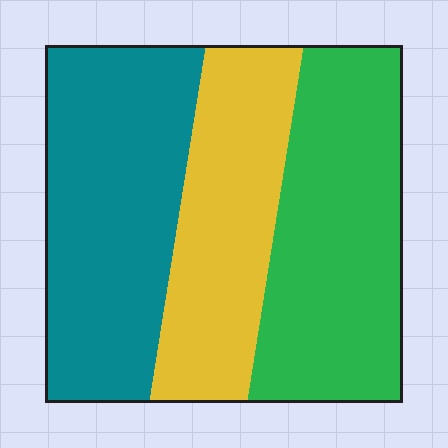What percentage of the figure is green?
Green covers around 35% of the figure.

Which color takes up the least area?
Yellow, at roughly 25%.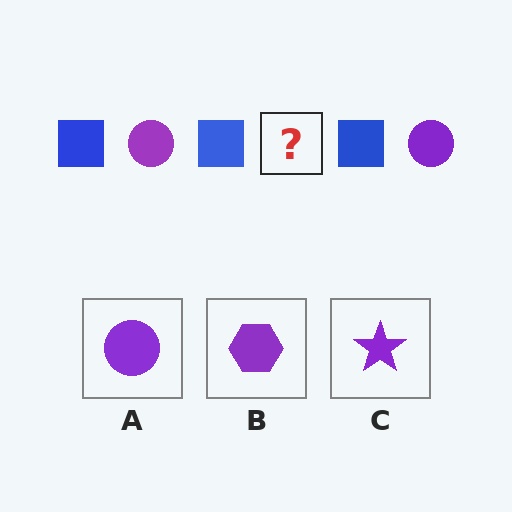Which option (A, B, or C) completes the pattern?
A.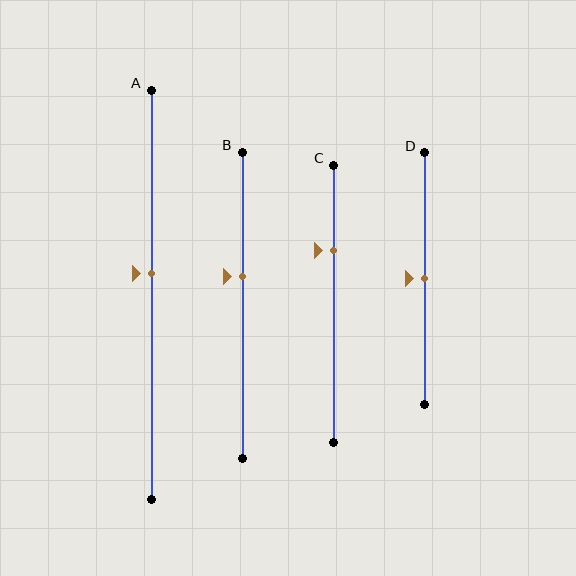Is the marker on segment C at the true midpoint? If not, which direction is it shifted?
No, the marker on segment C is shifted upward by about 19% of the segment length.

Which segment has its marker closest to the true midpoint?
Segment D has its marker closest to the true midpoint.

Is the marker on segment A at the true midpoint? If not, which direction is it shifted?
No, the marker on segment A is shifted upward by about 5% of the segment length.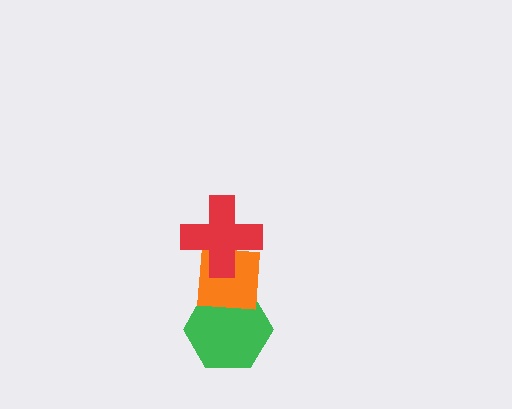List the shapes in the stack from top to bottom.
From top to bottom: the red cross, the orange square, the green hexagon.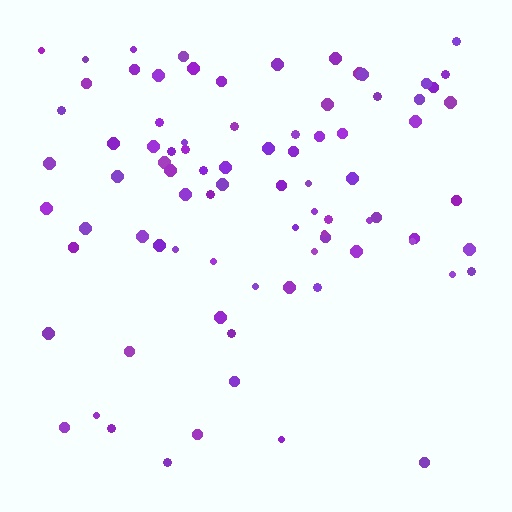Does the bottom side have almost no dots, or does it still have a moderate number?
Still a moderate number, just noticeably fewer than the top.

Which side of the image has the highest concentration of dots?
The top.